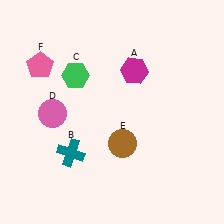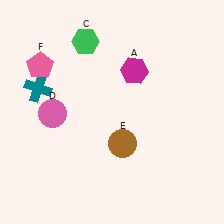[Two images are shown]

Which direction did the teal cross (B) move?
The teal cross (B) moved up.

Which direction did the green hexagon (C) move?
The green hexagon (C) moved up.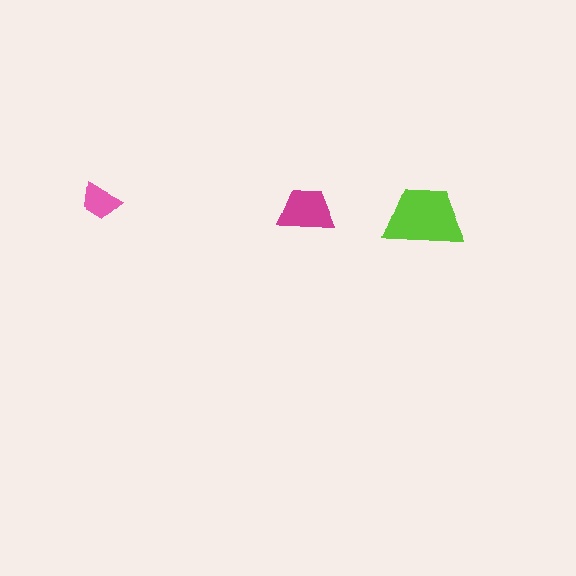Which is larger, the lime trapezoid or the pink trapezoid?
The lime one.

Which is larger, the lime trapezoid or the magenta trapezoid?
The lime one.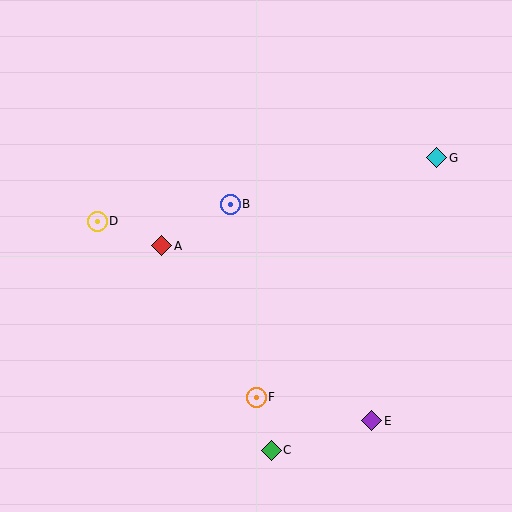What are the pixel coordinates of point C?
Point C is at (271, 450).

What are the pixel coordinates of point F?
Point F is at (256, 397).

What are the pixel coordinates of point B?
Point B is at (230, 205).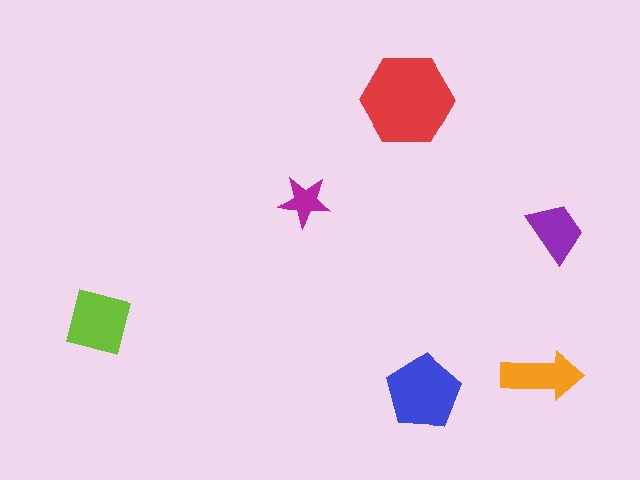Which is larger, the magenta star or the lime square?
The lime square.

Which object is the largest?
The red hexagon.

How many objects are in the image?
There are 6 objects in the image.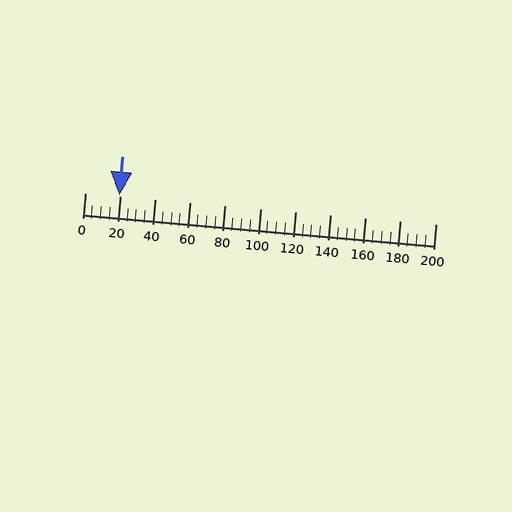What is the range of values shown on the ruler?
The ruler shows values from 0 to 200.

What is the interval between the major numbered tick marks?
The major tick marks are spaced 20 units apart.